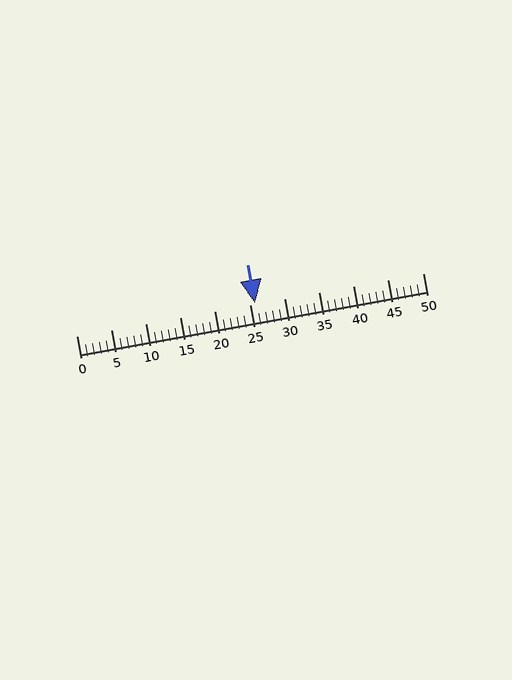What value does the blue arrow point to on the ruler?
The blue arrow points to approximately 26.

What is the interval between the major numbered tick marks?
The major tick marks are spaced 5 units apart.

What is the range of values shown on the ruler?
The ruler shows values from 0 to 50.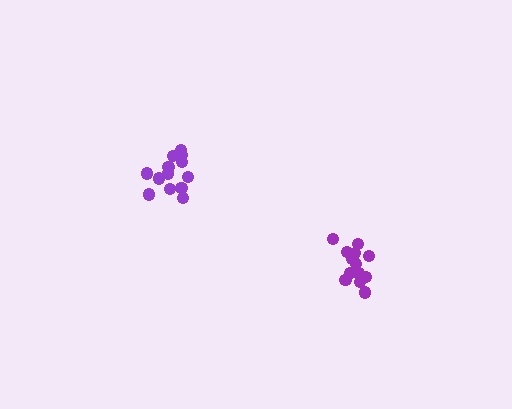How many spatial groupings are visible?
There are 2 spatial groupings.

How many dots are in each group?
Group 1: 14 dots, Group 2: 14 dots (28 total).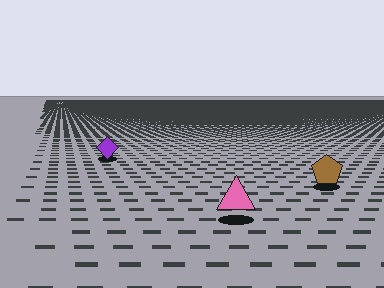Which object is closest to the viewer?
The pink triangle is closest. The texture marks near it are larger and more spread out.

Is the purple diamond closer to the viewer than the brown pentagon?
No. The brown pentagon is closer — you can tell from the texture gradient: the ground texture is coarser near it.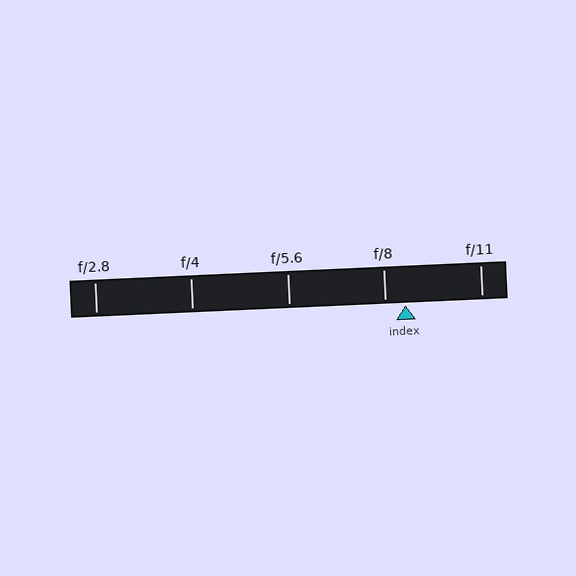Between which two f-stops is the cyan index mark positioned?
The index mark is between f/8 and f/11.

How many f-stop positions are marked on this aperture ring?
There are 5 f-stop positions marked.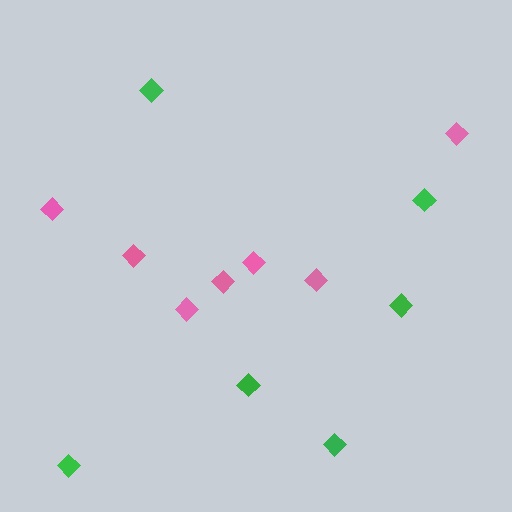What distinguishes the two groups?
There are 2 groups: one group of green diamonds (6) and one group of pink diamonds (7).